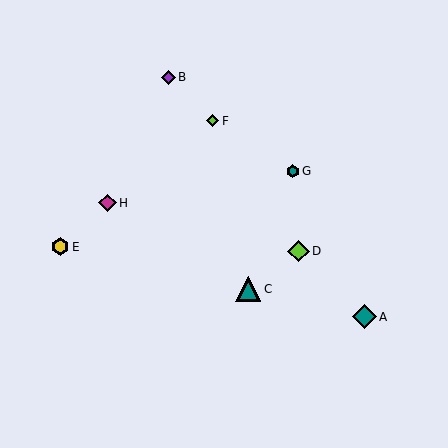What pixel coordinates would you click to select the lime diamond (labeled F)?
Click at (213, 121) to select the lime diamond F.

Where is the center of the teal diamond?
The center of the teal diamond is at (364, 317).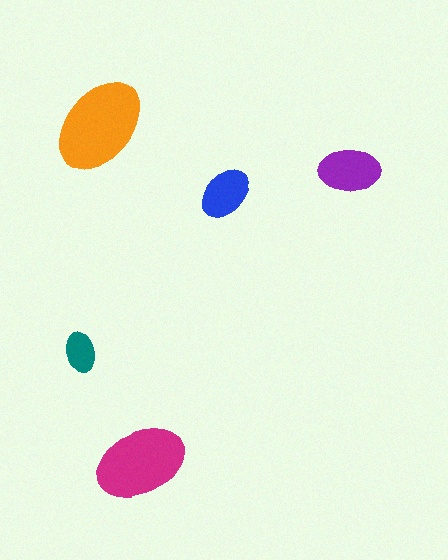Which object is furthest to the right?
The purple ellipse is rightmost.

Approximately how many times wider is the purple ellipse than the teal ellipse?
About 1.5 times wider.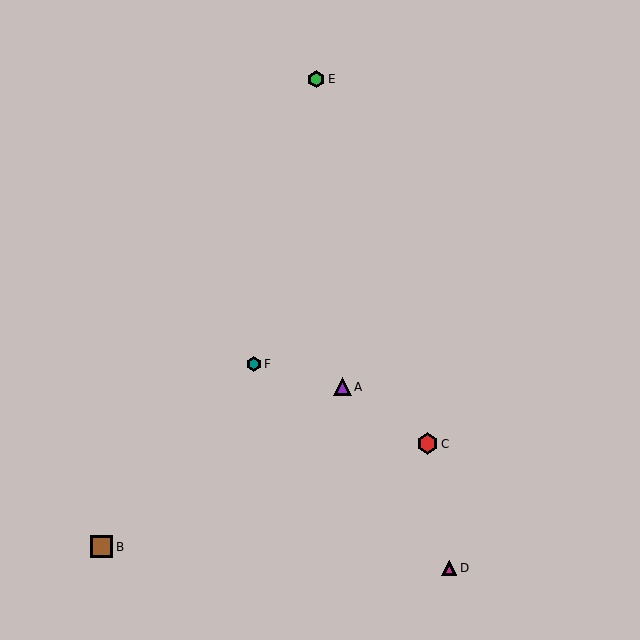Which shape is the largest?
The brown square (labeled B) is the largest.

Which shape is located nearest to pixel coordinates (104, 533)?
The brown square (labeled B) at (102, 547) is nearest to that location.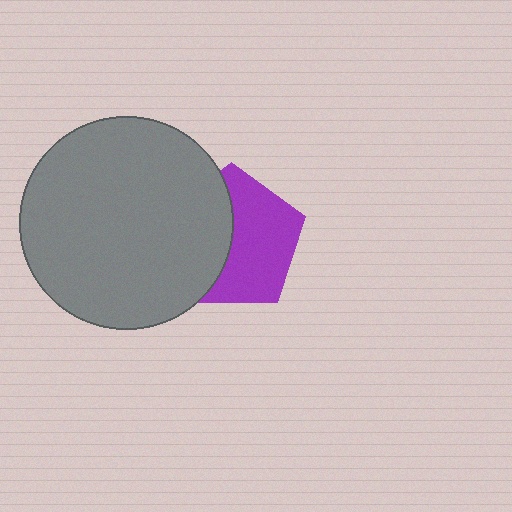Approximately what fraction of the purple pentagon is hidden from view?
Roughly 44% of the purple pentagon is hidden behind the gray circle.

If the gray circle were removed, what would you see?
You would see the complete purple pentagon.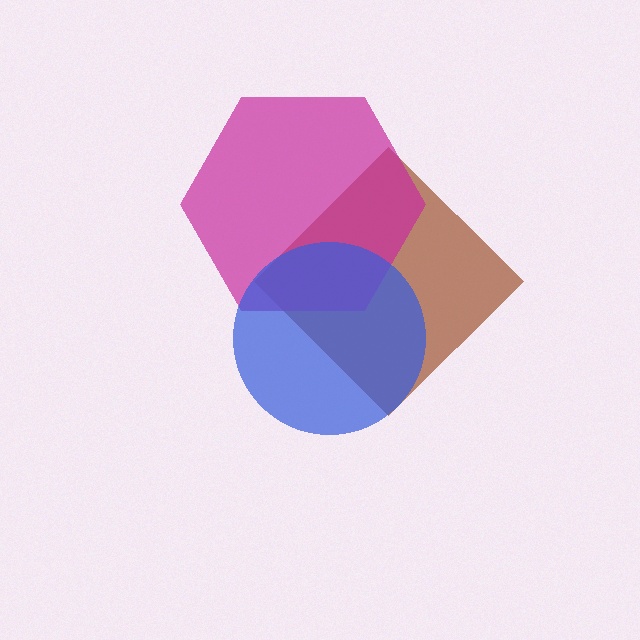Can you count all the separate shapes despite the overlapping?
Yes, there are 3 separate shapes.